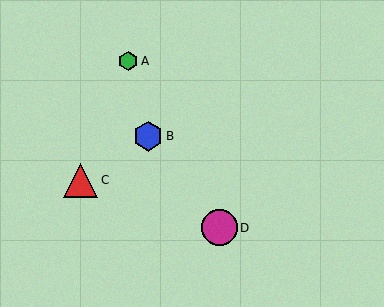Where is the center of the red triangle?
The center of the red triangle is at (81, 180).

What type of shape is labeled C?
Shape C is a red triangle.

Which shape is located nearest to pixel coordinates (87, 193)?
The red triangle (labeled C) at (81, 180) is nearest to that location.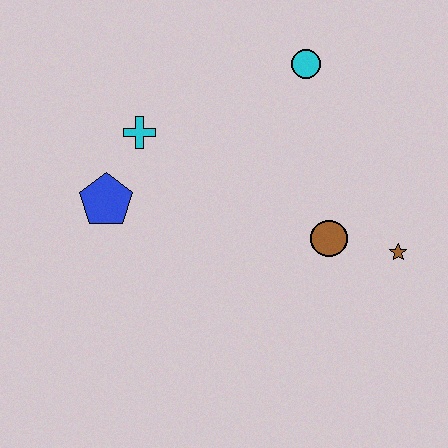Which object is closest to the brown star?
The brown circle is closest to the brown star.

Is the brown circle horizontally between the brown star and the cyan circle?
Yes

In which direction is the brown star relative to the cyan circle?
The brown star is below the cyan circle.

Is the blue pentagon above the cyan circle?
No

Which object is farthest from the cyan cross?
The brown star is farthest from the cyan cross.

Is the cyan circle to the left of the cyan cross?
No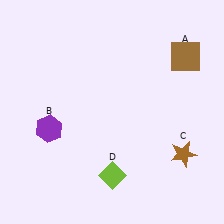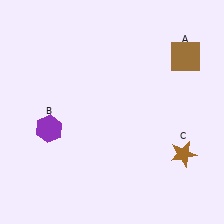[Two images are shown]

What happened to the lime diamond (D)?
The lime diamond (D) was removed in Image 2. It was in the bottom-right area of Image 1.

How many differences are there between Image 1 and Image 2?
There is 1 difference between the two images.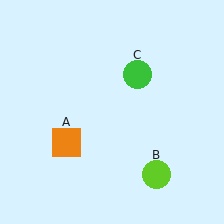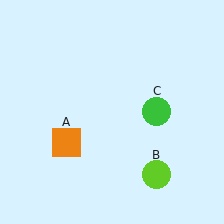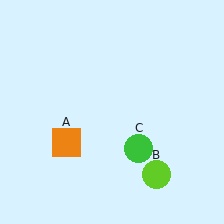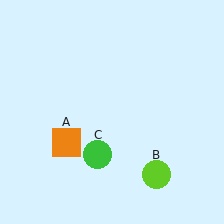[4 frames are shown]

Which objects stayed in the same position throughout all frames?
Orange square (object A) and lime circle (object B) remained stationary.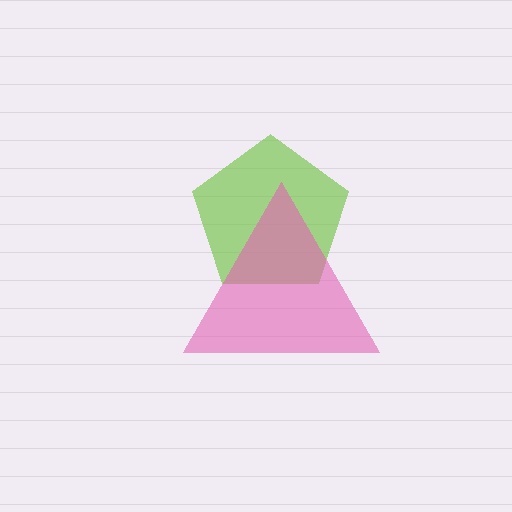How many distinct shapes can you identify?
There are 2 distinct shapes: a lime pentagon, a pink triangle.